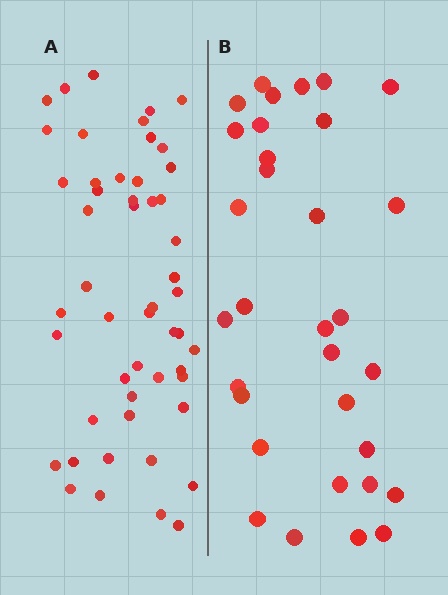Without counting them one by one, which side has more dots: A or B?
Region A (the left region) has more dots.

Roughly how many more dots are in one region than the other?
Region A has approximately 20 more dots than region B.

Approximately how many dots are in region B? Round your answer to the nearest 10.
About 30 dots. (The exact count is 32, which rounds to 30.)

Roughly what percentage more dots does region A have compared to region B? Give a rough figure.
About 60% more.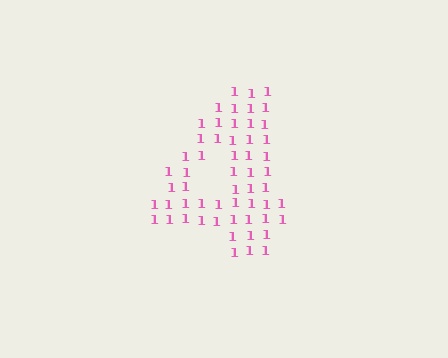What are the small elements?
The small elements are digit 1's.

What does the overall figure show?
The overall figure shows the digit 4.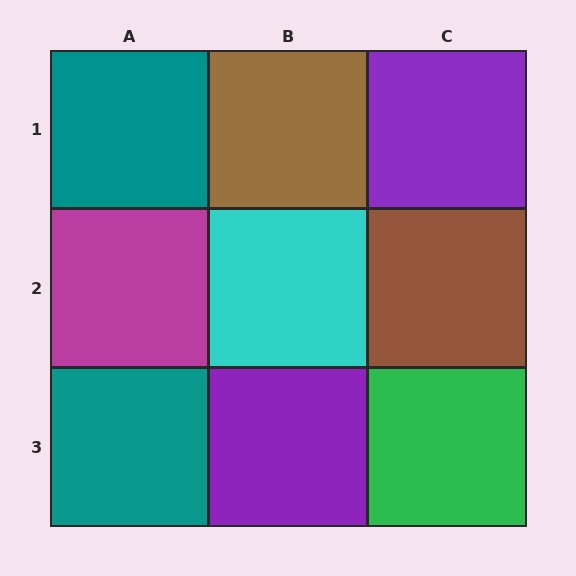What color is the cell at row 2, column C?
Brown.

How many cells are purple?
2 cells are purple.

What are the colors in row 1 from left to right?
Teal, brown, purple.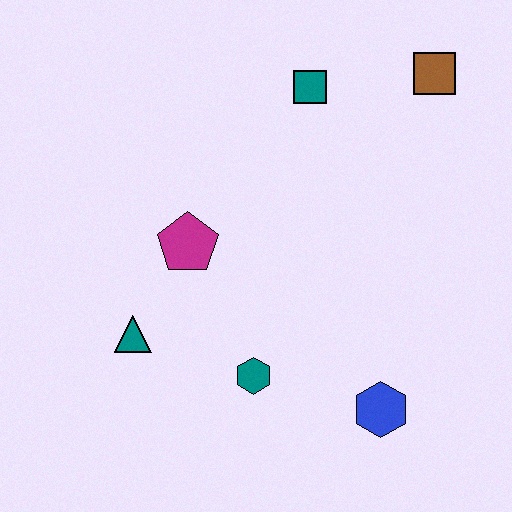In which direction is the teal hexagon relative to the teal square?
The teal hexagon is below the teal square.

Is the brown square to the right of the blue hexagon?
Yes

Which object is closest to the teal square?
The brown square is closest to the teal square.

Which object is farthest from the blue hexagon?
The brown square is farthest from the blue hexagon.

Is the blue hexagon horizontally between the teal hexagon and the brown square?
Yes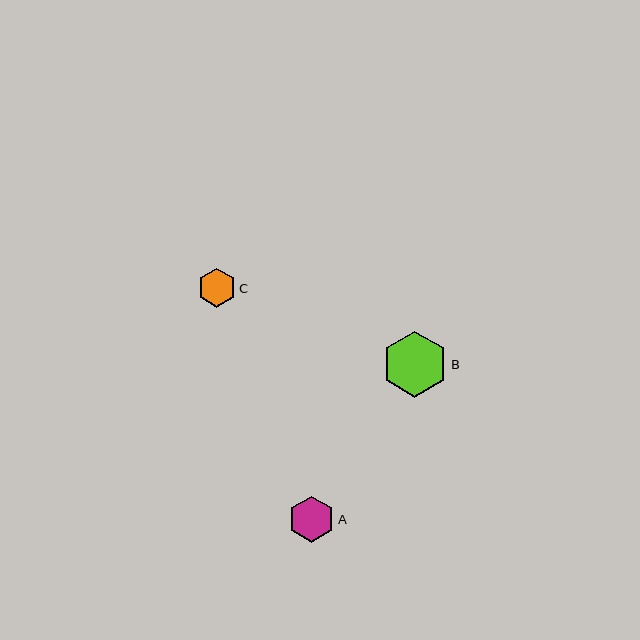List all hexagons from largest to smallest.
From largest to smallest: B, A, C.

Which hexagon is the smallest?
Hexagon C is the smallest with a size of approximately 39 pixels.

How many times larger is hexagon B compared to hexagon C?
Hexagon B is approximately 1.7 times the size of hexagon C.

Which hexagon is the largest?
Hexagon B is the largest with a size of approximately 66 pixels.